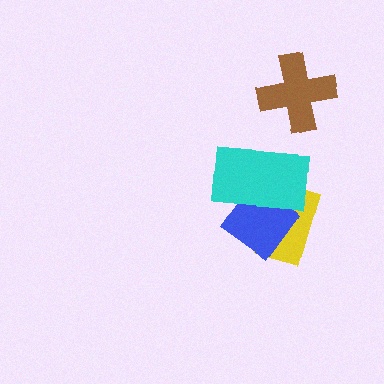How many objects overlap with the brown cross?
0 objects overlap with the brown cross.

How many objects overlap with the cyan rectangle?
2 objects overlap with the cyan rectangle.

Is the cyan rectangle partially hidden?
No, no other shape covers it.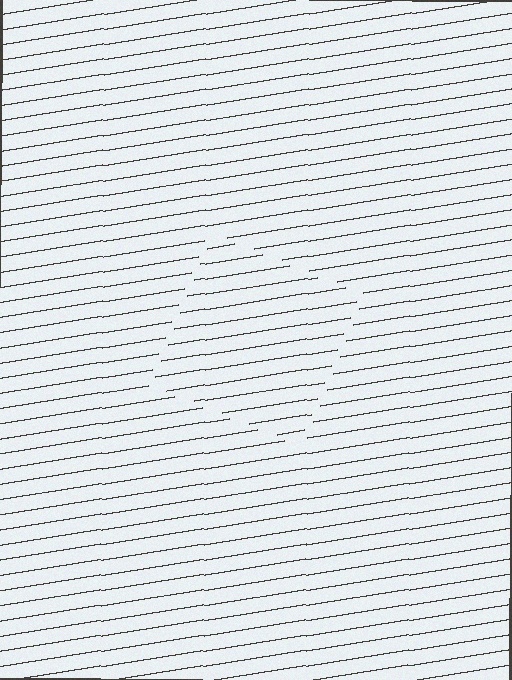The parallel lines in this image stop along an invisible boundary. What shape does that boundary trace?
An illusory square. The interior of the shape contains the same grating, shifted by half a period — the contour is defined by the phase discontinuity where line-ends from the inner and outer gratings abut.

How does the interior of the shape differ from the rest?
The interior of the shape contains the same grating, shifted by half a period — the contour is defined by the phase discontinuity where line-ends from the inner and outer gratings abut.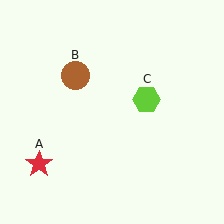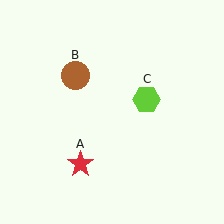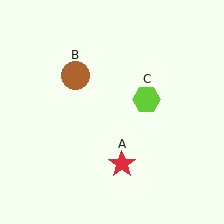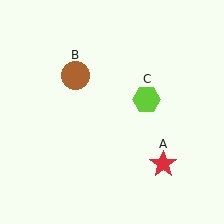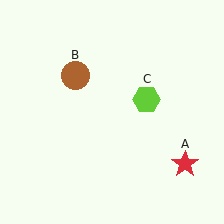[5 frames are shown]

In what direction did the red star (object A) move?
The red star (object A) moved right.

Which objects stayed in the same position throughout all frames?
Brown circle (object B) and lime hexagon (object C) remained stationary.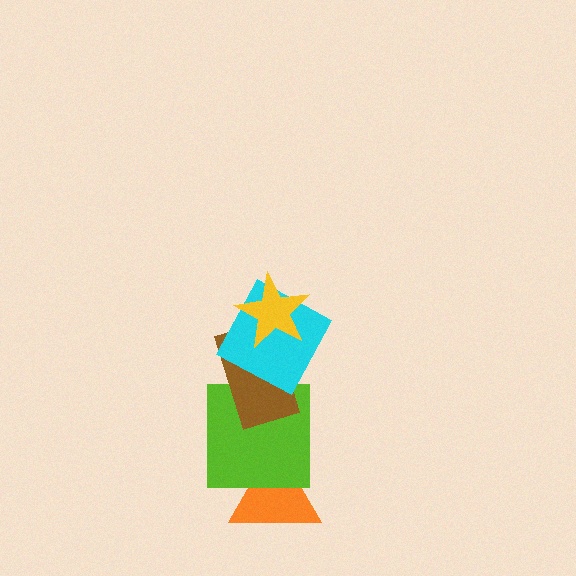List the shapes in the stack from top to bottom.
From top to bottom: the yellow star, the cyan square, the brown rectangle, the lime square, the orange triangle.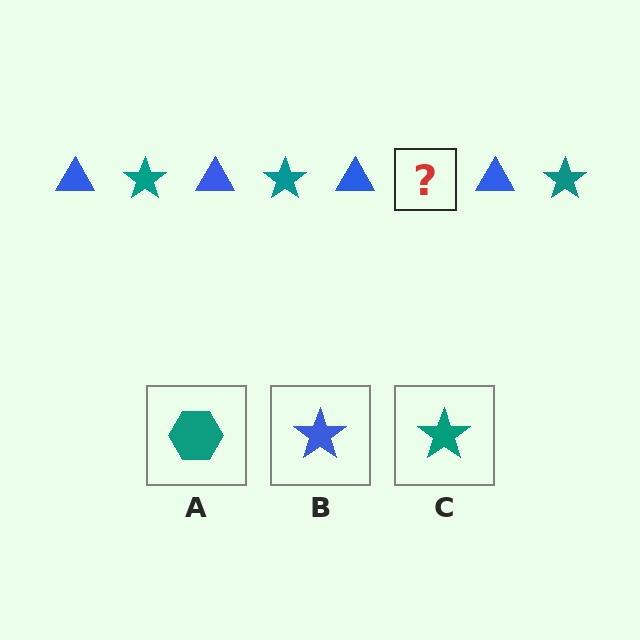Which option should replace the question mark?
Option C.